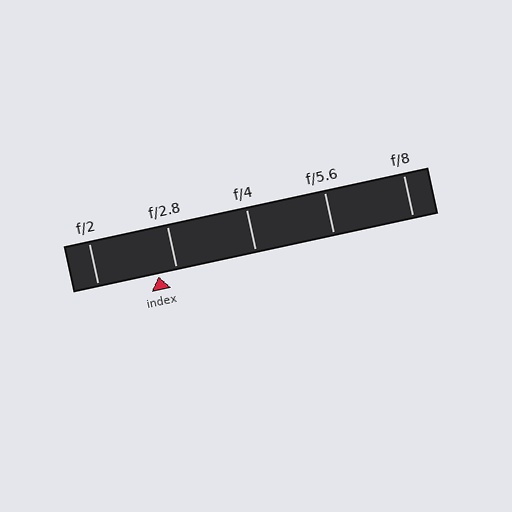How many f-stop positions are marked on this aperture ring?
There are 5 f-stop positions marked.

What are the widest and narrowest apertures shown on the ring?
The widest aperture shown is f/2 and the narrowest is f/8.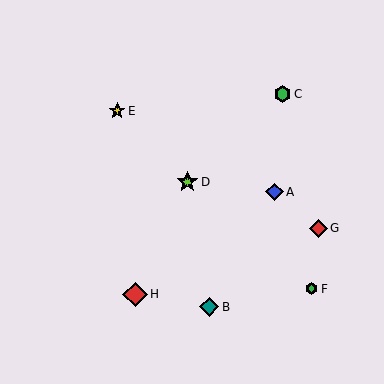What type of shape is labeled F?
Shape F is a green hexagon.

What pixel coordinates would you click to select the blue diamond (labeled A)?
Click at (274, 192) to select the blue diamond A.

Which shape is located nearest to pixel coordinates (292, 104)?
The green hexagon (labeled C) at (282, 94) is nearest to that location.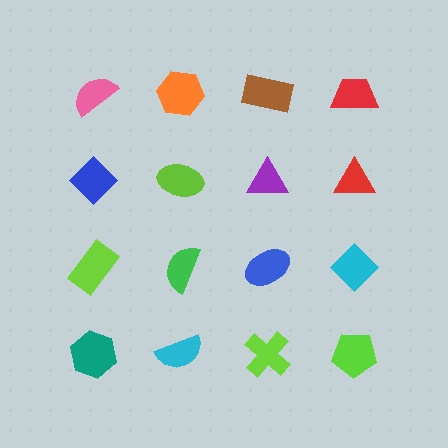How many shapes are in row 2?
4 shapes.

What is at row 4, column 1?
A teal hexagon.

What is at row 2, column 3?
A purple triangle.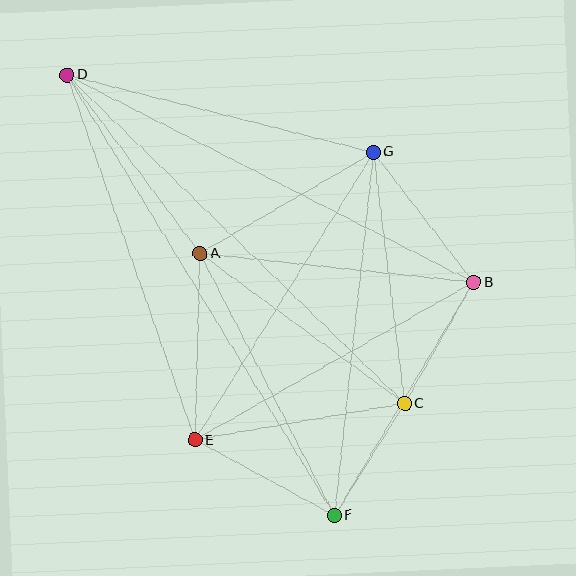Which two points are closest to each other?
Points C and F are closest to each other.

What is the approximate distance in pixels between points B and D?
The distance between B and D is approximately 457 pixels.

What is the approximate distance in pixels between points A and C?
The distance between A and C is approximately 254 pixels.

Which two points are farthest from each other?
Points D and F are farthest from each other.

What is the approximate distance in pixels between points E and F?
The distance between E and F is approximately 158 pixels.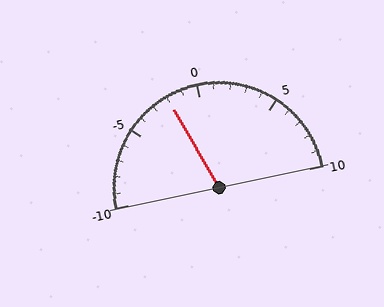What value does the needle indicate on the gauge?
The needle indicates approximately -2.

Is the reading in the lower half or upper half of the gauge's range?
The reading is in the lower half of the range (-10 to 10).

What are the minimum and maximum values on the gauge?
The gauge ranges from -10 to 10.